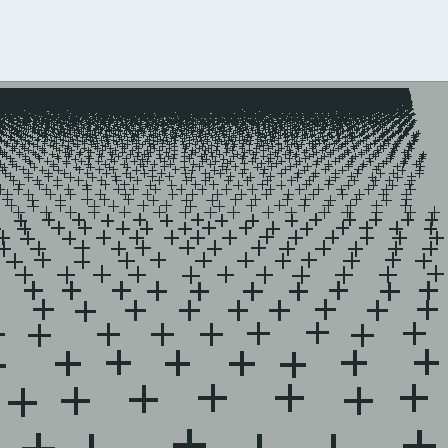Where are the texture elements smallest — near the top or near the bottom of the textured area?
Near the top.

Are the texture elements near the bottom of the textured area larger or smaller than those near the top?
Larger. Near the bottom, elements are closer to the viewer and appear at a bigger on-screen size.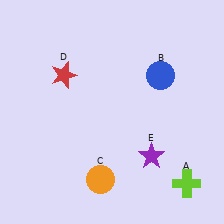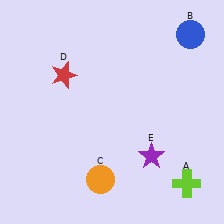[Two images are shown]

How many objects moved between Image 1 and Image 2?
1 object moved between the two images.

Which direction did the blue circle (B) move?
The blue circle (B) moved up.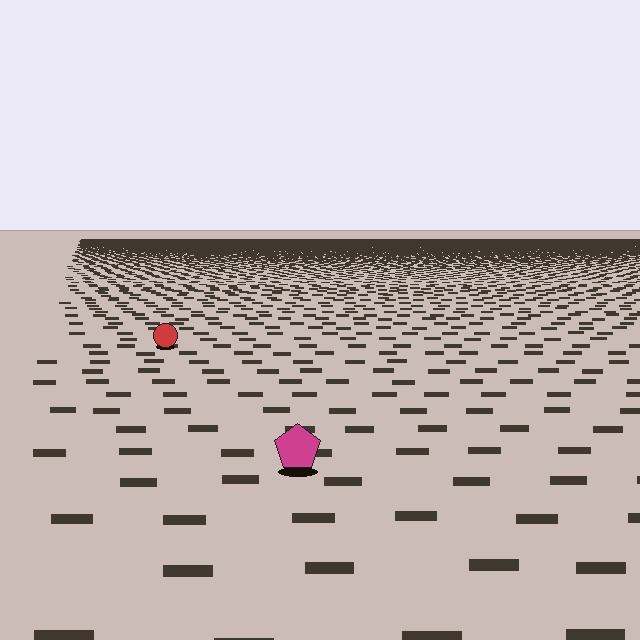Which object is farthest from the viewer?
The red circle is farthest from the viewer. It appears smaller and the ground texture around it is denser.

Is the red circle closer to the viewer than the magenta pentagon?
No. The magenta pentagon is closer — you can tell from the texture gradient: the ground texture is coarser near it.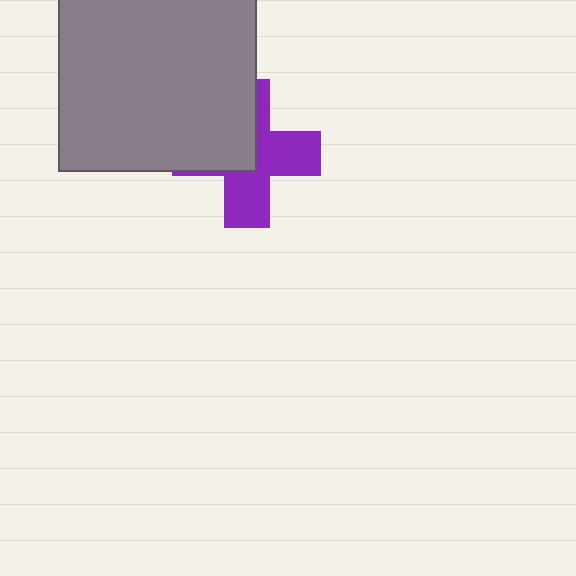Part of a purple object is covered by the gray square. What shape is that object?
It is a cross.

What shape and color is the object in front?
The object in front is a gray square.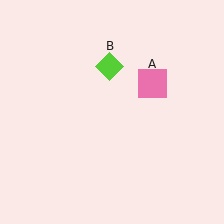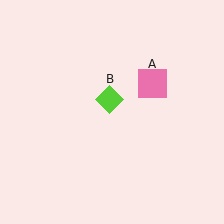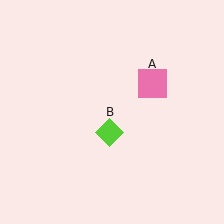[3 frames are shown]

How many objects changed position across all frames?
1 object changed position: lime diamond (object B).